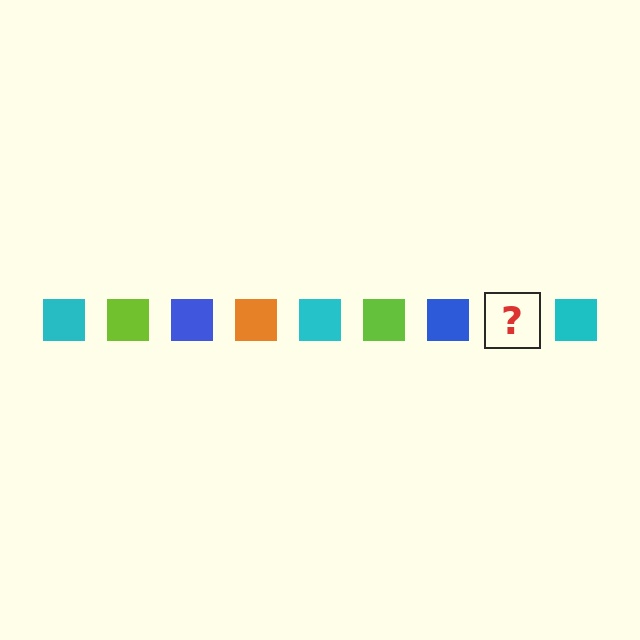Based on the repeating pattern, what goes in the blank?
The blank should be an orange square.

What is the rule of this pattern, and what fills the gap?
The rule is that the pattern cycles through cyan, lime, blue, orange squares. The gap should be filled with an orange square.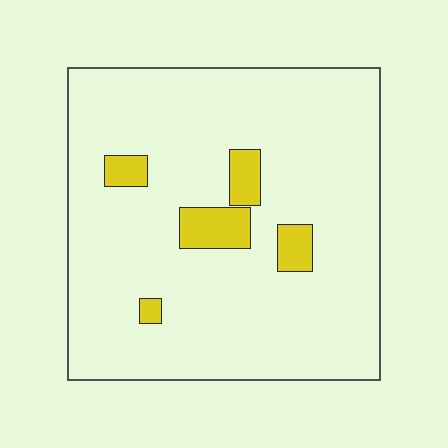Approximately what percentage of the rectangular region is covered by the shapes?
Approximately 10%.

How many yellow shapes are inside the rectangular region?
5.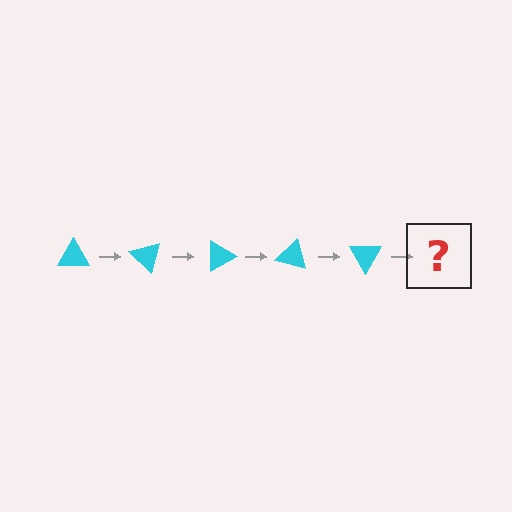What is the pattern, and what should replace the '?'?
The pattern is that the triangle rotates 45 degrees each step. The '?' should be a cyan triangle rotated 225 degrees.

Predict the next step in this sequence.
The next step is a cyan triangle rotated 225 degrees.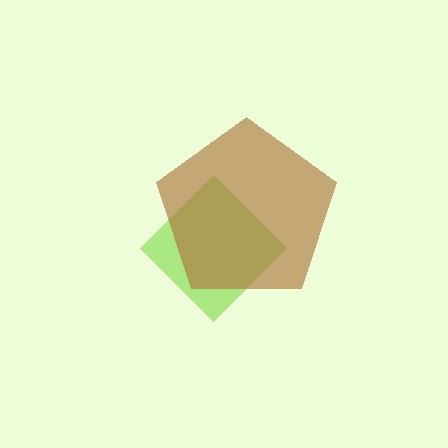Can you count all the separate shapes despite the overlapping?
Yes, there are 2 separate shapes.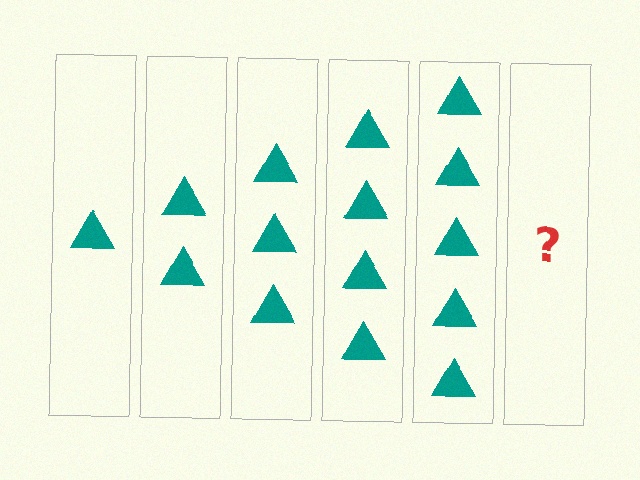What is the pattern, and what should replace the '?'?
The pattern is that each step adds one more triangle. The '?' should be 6 triangles.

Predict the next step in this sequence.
The next step is 6 triangles.